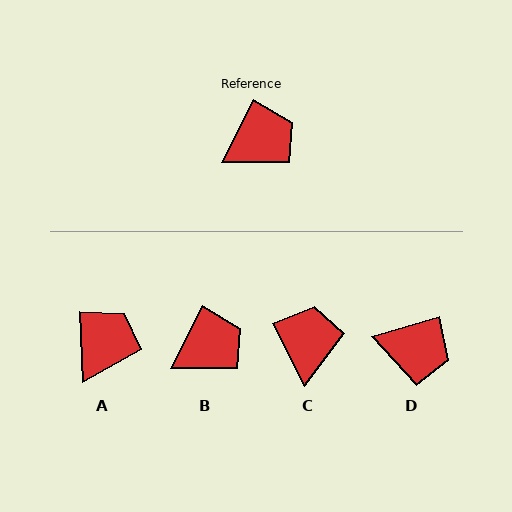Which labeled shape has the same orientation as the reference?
B.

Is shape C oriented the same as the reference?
No, it is off by about 53 degrees.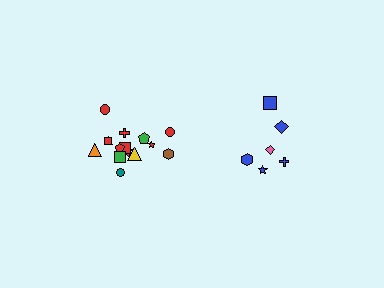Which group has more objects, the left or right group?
The left group.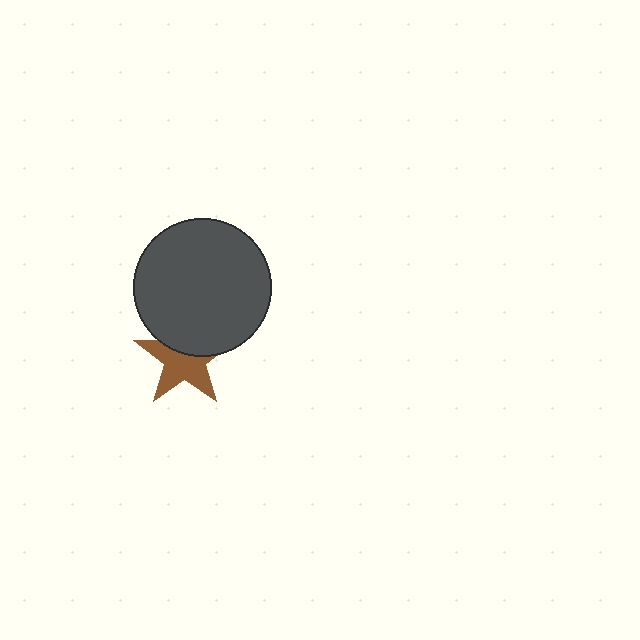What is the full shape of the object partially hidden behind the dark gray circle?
The partially hidden object is a brown star.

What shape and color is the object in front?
The object in front is a dark gray circle.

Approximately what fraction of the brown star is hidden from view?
Roughly 40% of the brown star is hidden behind the dark gray circle.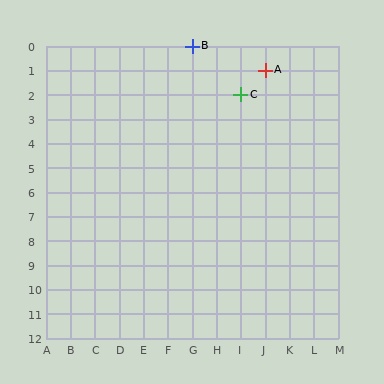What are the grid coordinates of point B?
Point B is at grid coordinates (G, 0).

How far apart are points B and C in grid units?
Points B and C are 2 columns and 2 rows apart (about 2.8 grid units diagonally).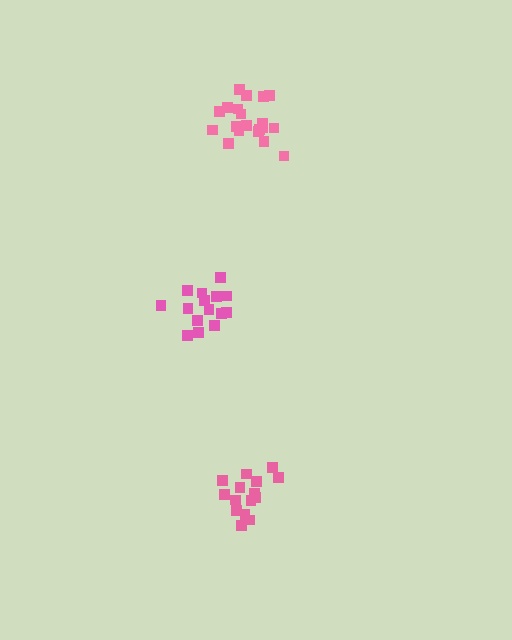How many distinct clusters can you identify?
There are 3 distinct clusters.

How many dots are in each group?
Group 1: 15 dots, Group 2: 20 dots, Group 3: 16 dots (51 total).